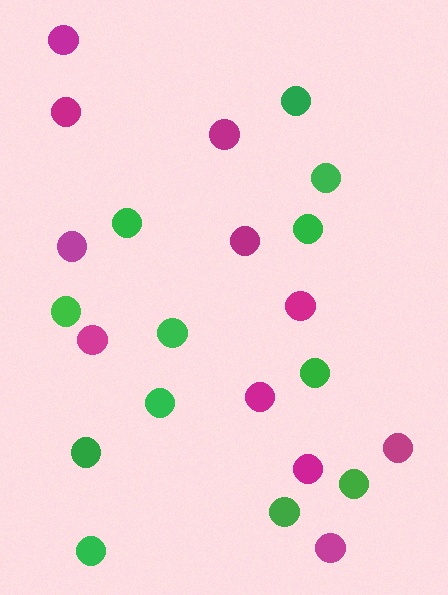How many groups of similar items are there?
There are 2 groups: one group of green circles (12) and one group of magenta circles (11).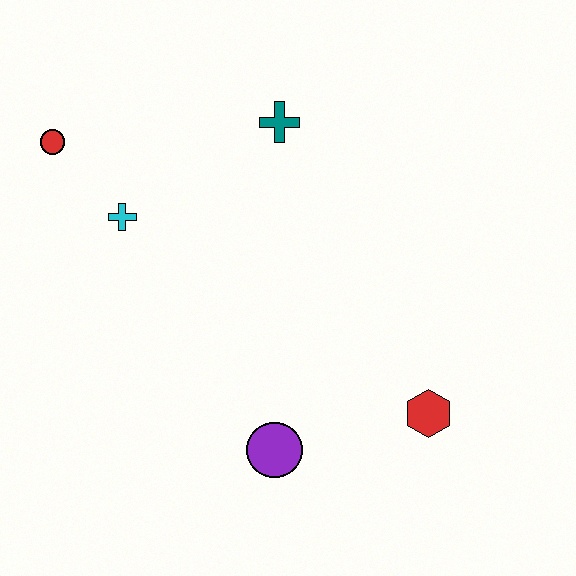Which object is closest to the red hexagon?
The purple circle is closest to the red hexagon.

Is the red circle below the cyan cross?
No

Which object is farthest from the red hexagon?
The red circle is farthest from the red hexagon.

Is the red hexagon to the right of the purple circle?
Yes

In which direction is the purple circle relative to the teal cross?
The purple circle is below the teal cross.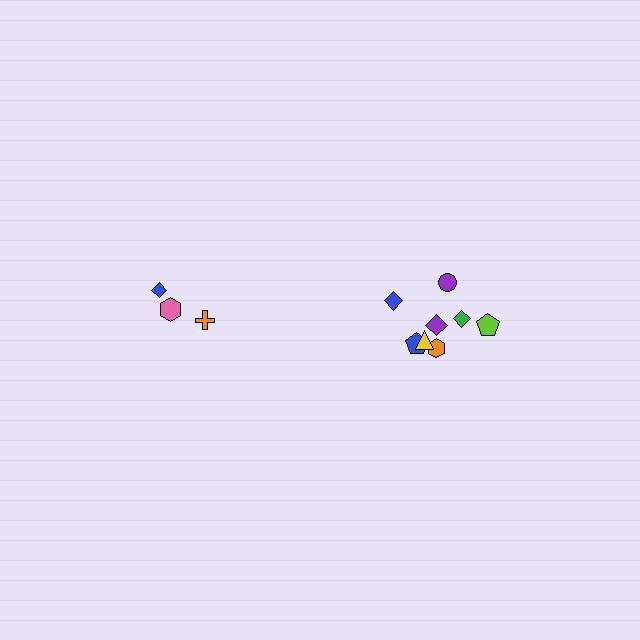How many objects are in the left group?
There are 3 objects.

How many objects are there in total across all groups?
There are 11 objects.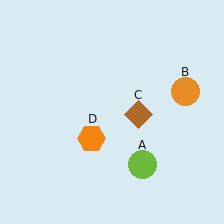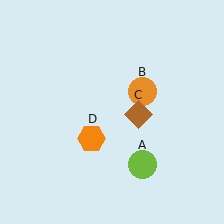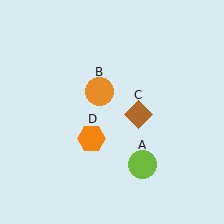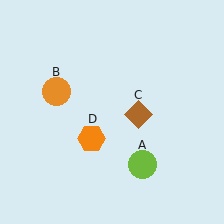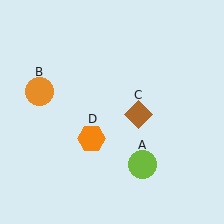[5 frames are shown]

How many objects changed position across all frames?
1 object changed position: orange circle (object B).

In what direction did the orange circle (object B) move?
The orange circle (object B) moved left.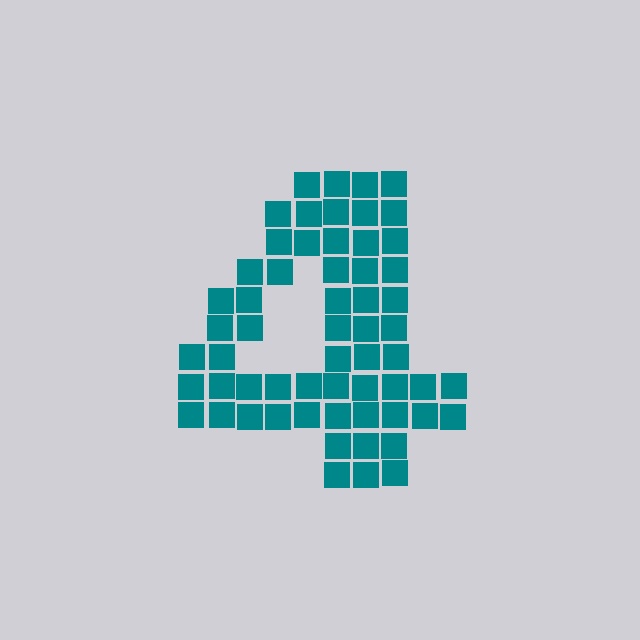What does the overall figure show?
The overall figure shows the digit 4.